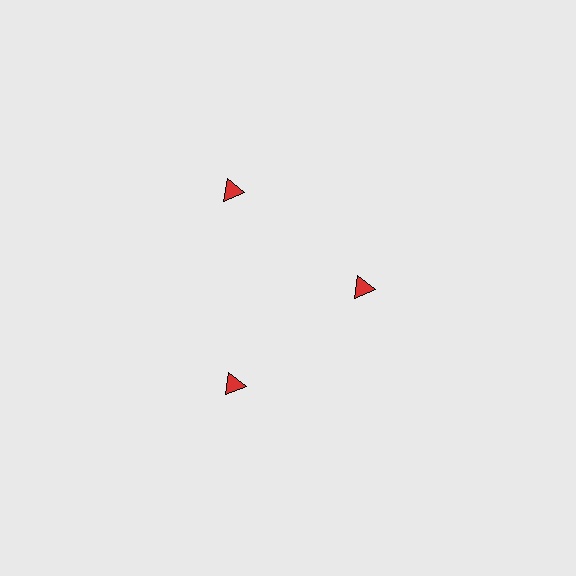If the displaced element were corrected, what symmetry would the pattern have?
It would have 3-fold rotational symmetry — the pattern would map onto itself every 120 degrees.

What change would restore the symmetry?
The symmetry would be restored by moving it outward, back onto the ring so that all 3 triangles sit at equal angles and equal distance from the center.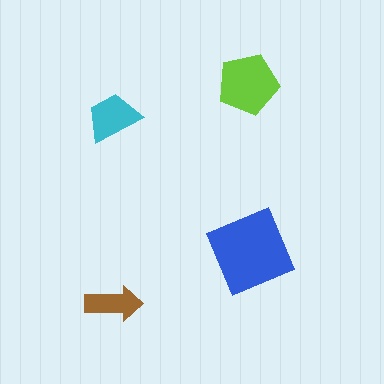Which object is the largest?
The blue diamond.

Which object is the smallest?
The brown arrow.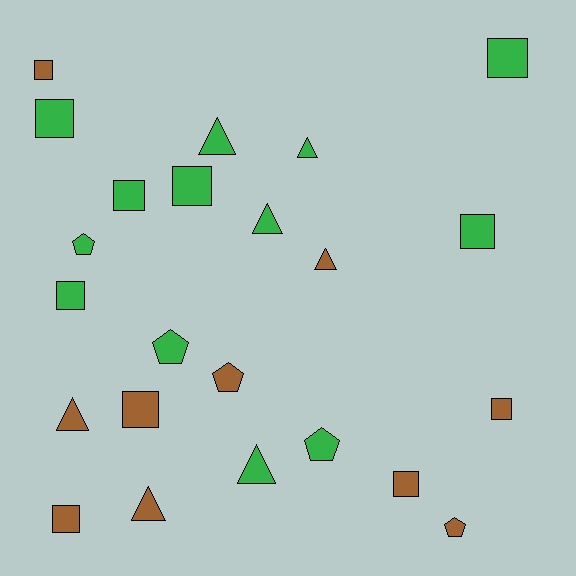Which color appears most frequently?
Green, with 13 objects.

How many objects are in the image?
There are 23 objects.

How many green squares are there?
There are 6 green squares.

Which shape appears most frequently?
Square, with 11 objects.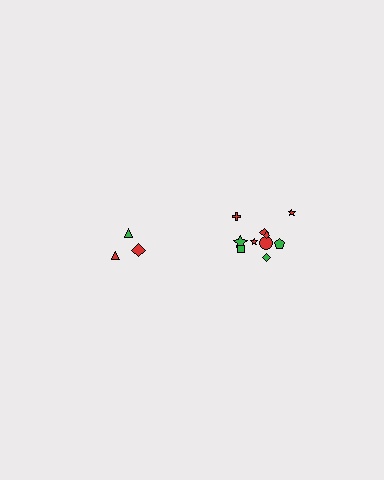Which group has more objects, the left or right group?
The right group.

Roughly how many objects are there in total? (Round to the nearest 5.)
Roughly 15 objects in total.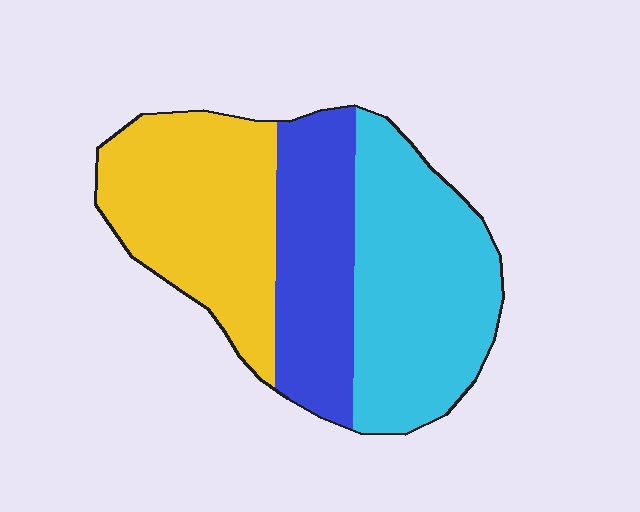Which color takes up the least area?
Blue, at roughly 25%.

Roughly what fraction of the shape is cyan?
Cyan takes up between a quarter and a half of the shape.